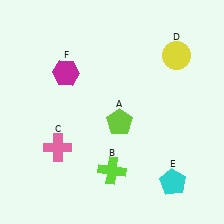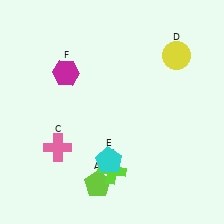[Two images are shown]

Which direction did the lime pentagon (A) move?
The lime pentagon (A) moved down.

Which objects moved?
The objects that moved are: the lime pentagon (A), the cyan pentagon (E).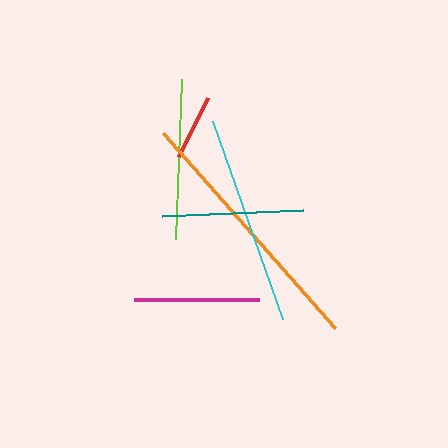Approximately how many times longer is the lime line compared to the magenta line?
The lime line is approximately 1.3 times the length of the magenta line.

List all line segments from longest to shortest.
From longest to shortest: orange, cyan, lime, teal, magenta, red.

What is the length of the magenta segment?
The magenta segment is approximately 125 pixels long.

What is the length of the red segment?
The red segment is approximately 66 pixels long.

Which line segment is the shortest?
The red line is the shortest at approximately 66 pixels.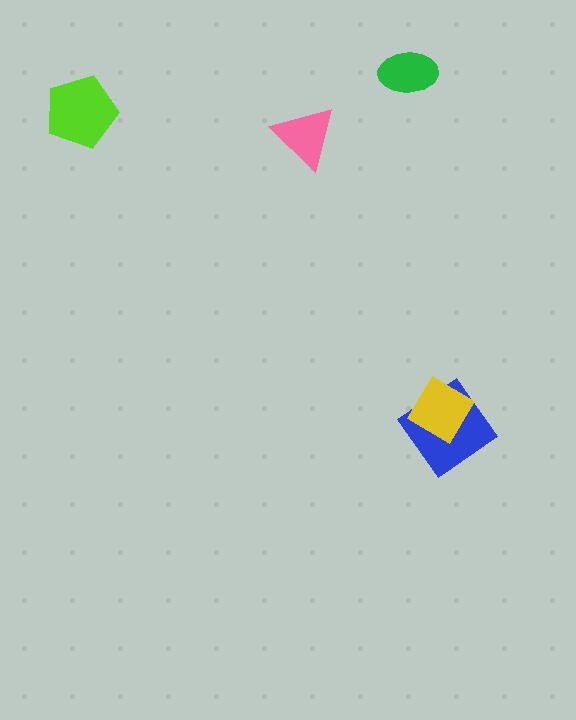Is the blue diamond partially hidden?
Yes, it is partially covered by another shape.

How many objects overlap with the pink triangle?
0 objects overlap with the pink triangle.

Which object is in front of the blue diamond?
The yellow diamond is in front of the blue diamond.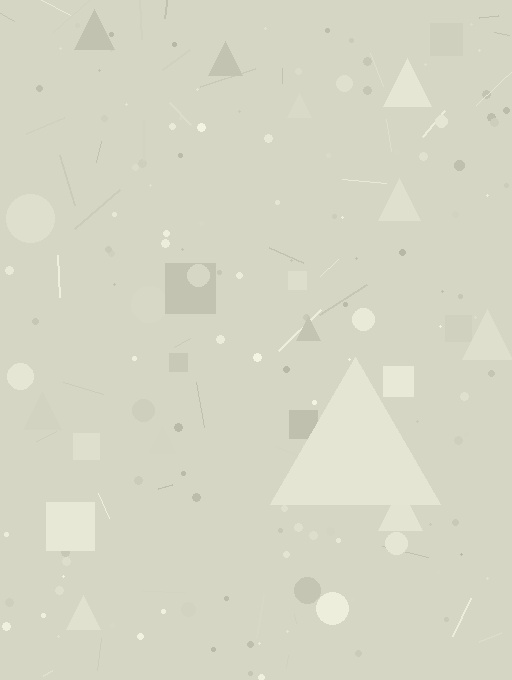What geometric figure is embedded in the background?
A triangle is embedded in the background.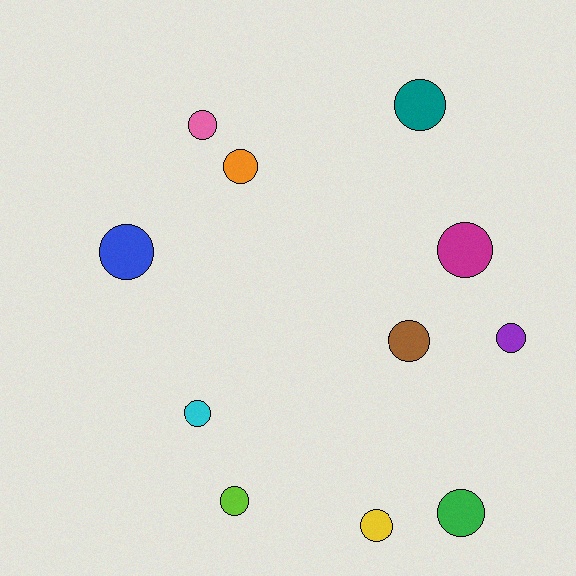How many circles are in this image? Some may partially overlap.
There are 11 circles.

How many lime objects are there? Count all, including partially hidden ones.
There is 1 lime object.